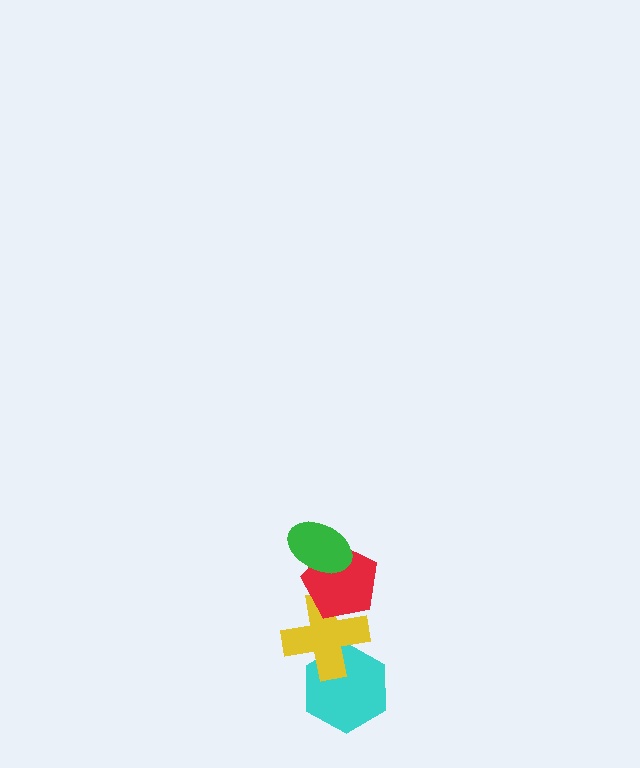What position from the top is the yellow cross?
The yellow cross is 3rd from the top.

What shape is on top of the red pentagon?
The green ellipse is on top of the red pentagon.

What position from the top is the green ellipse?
The green ellipse is 1st from the top.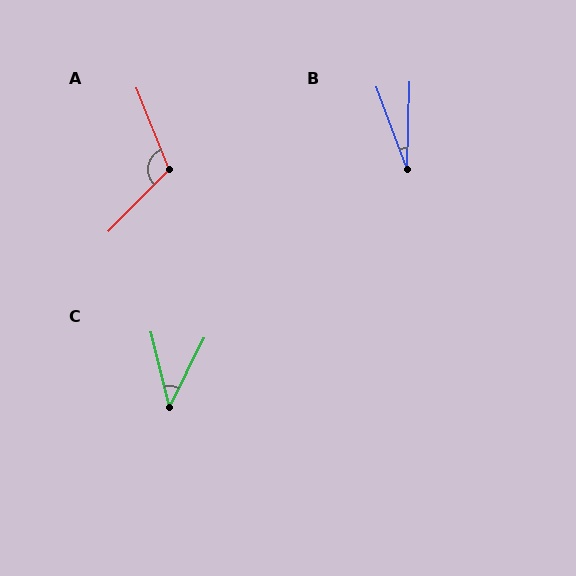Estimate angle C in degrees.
Approximately 40 degrees.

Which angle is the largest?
A, at approximately 113 degrees.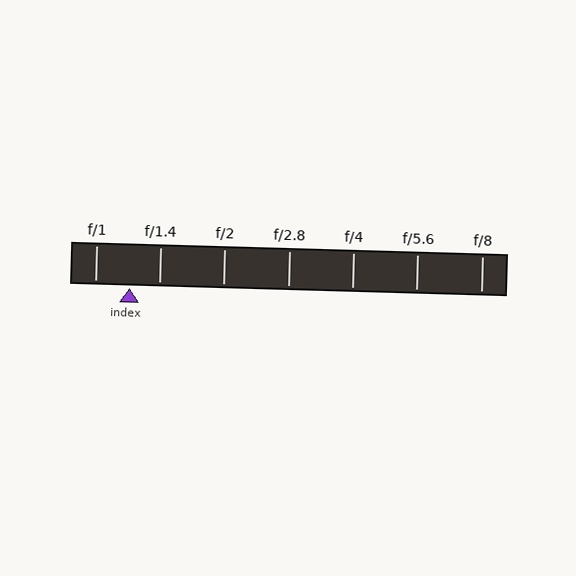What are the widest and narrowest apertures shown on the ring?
The widest aperture shown is f/1 and the narrowest is f/8.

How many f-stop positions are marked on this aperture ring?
There are 7 f-stop positions marked.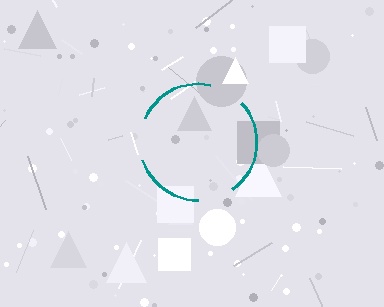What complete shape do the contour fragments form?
The contour fragments form a circle.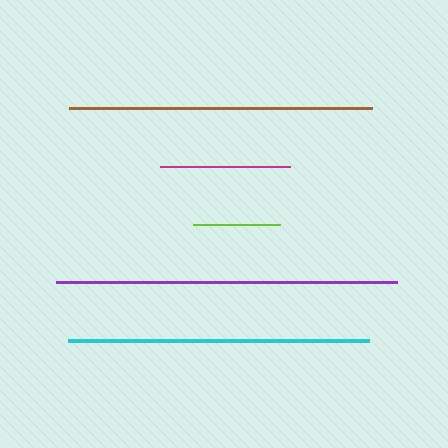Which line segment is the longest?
The purple line is the longest at approximately 341 pixels.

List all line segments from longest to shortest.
From longest to shortest: purple, brown, cyan, magenta, lime.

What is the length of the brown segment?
The brown segment is approximately 303 pixels long.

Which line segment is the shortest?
The lime line is the shortest at approximately 86 pixels.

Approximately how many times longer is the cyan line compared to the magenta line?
The cyan line is approximately 2.3 times the length of the magenta line.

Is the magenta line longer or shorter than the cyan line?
The cyan line is longer than the magenta line.